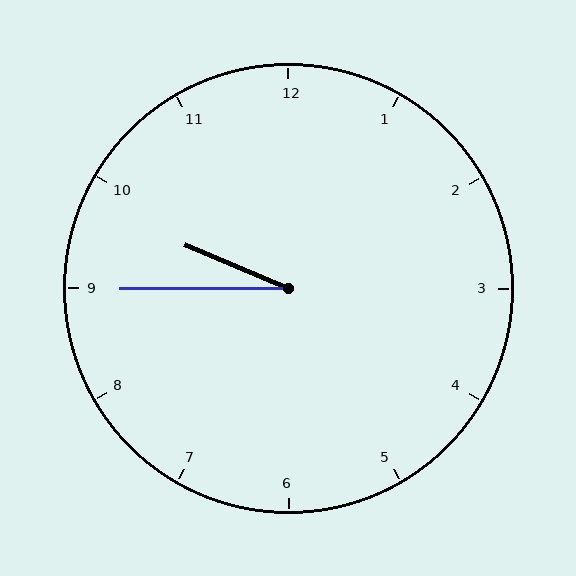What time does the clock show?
9:45.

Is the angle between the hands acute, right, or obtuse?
It is acute.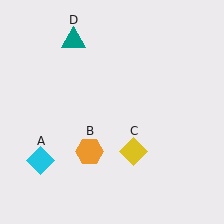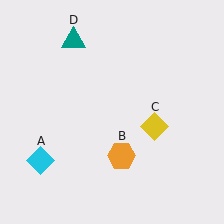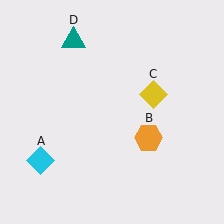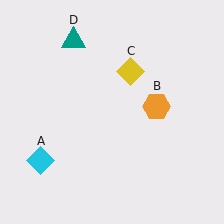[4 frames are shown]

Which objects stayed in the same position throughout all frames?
Cyan diamond (object A) and teal triangle (object D) remained stationary.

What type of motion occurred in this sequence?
The orange hexagon (object B), yellow diamond (object C) rotated counterclockwise around the center of the scene.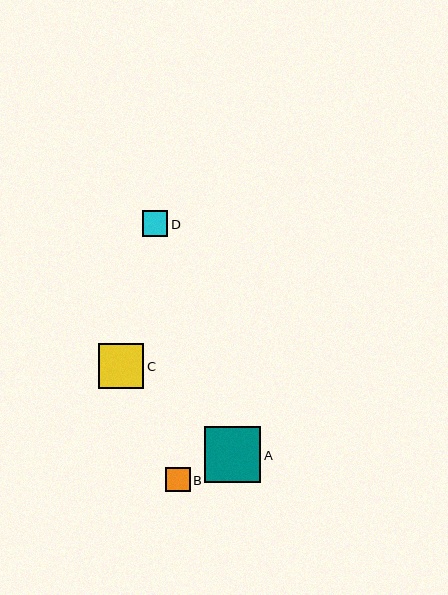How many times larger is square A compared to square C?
Square A is approximately 1.2 times the size of square C.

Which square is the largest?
Square A is the largest with a size of approximately 56 pixels.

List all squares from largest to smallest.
From largest to smallest: A, C, D, B.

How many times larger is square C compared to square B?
Square C is approximately 1.8 times the size of square B.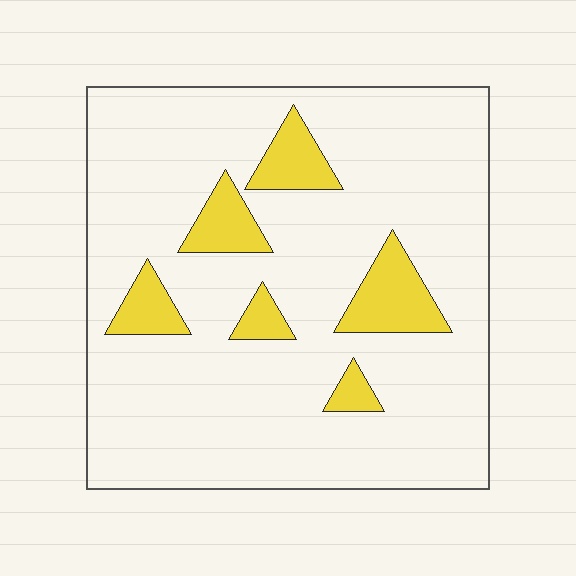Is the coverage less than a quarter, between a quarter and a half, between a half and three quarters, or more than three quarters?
Less than a quarter.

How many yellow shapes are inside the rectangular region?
6.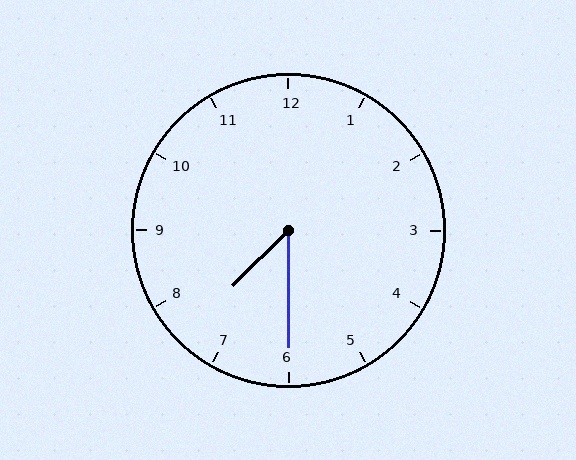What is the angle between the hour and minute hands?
Approximately 45 degrees.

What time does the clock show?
7:30.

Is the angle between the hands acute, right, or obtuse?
It is acute.